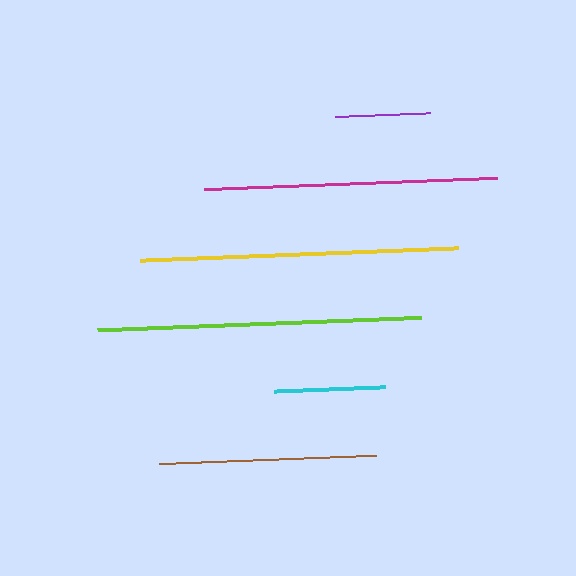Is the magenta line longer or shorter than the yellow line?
The yellow line is longer than the magenta line.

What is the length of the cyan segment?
The cyan segment is approximately 111 pixels long.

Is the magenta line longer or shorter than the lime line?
The lime line is longer than the magenta line.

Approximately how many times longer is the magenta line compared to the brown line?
The magenta line is approximately 1.3 times the length of the brown line.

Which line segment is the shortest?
The purple line is the shortest at approximately 96 pixels.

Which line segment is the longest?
The lime line is the longest at approximately 325 pixels.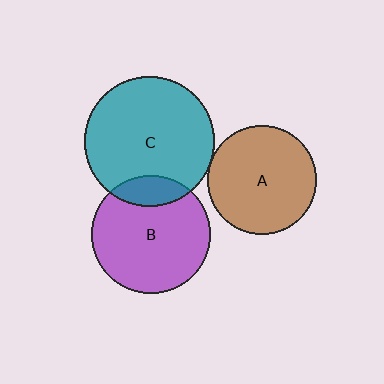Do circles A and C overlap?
Yes.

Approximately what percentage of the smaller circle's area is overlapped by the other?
Approximately 5%.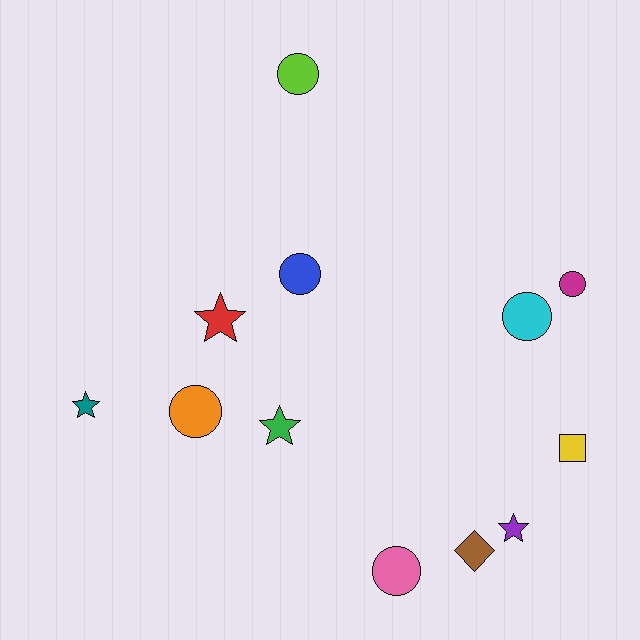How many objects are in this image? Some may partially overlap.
There are 12 objects.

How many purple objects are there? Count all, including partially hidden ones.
There is 1 purple object.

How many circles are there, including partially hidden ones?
There are 6 circles.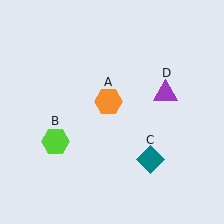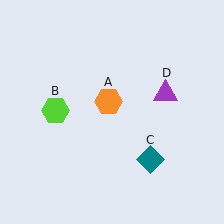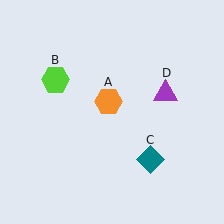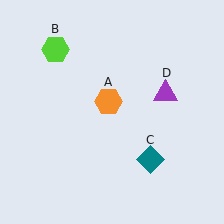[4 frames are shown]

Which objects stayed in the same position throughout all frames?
Orange hexagon (object A) and teal diamond (object C) and purple triangle (object D) remained stationary.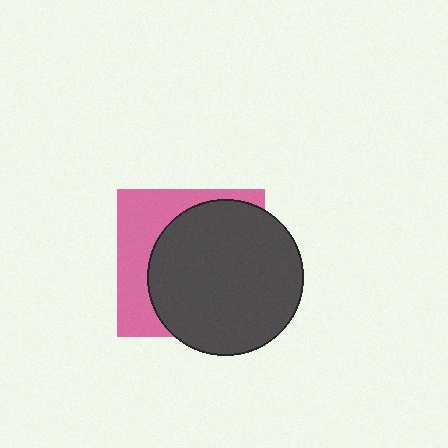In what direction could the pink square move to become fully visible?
The pink square could move left. That would shift it out from behind the dark gray circle entirely.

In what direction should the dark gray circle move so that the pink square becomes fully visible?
The dark gray circle should move right. That is the shortest direction to clear the overlap and leave the pink square fully visible.